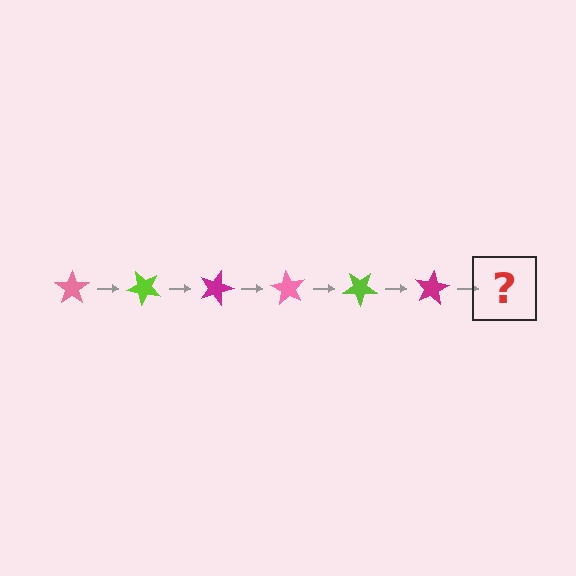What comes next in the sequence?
The next element should be a pink star, rotated 270 degrees from the start.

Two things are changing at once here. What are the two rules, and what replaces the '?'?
The two rules are that it rotates 45 degrees each step and the color cycles through pink, lime, and magenta. The '?' should be a pink star, rotated 270 degrees from the start.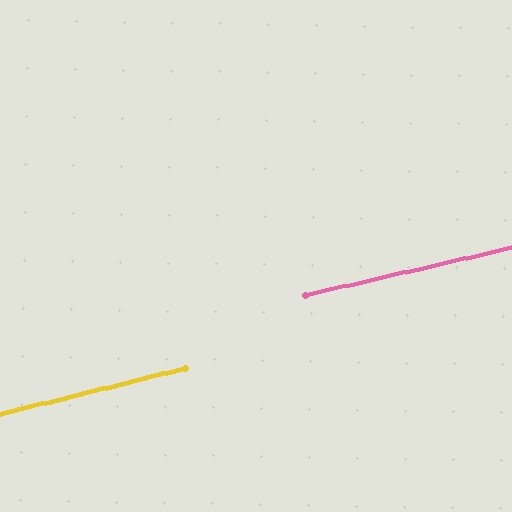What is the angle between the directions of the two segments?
Approximately 1 degree.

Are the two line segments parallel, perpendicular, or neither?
Parallel — their directions differ by only 0.8°.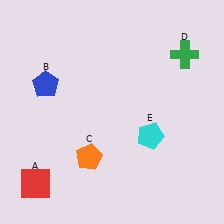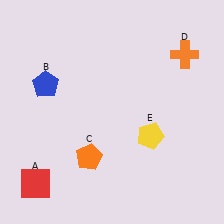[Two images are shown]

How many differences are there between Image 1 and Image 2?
There are 2 differences between the two images.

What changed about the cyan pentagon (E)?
In Image 1, E is cyan. In Image 2, it changed to yellow.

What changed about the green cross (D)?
In Image 1, D is green. In Image 2, it changed to orange.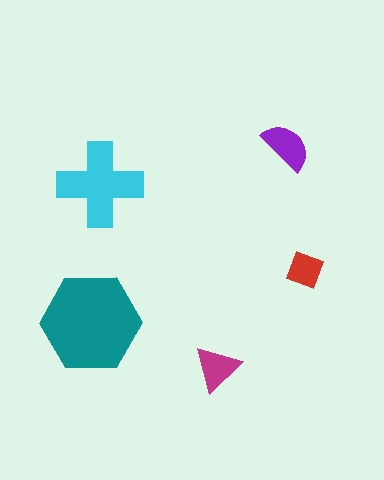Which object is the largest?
The teal hexagon.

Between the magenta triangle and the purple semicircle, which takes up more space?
The purple semicircle.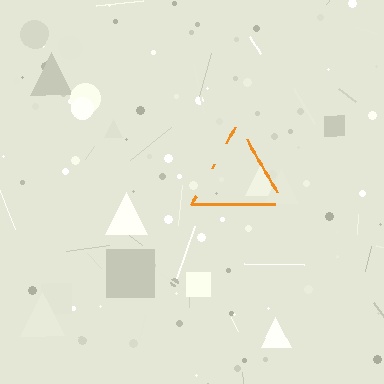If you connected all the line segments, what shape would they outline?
They would outline a triangle.